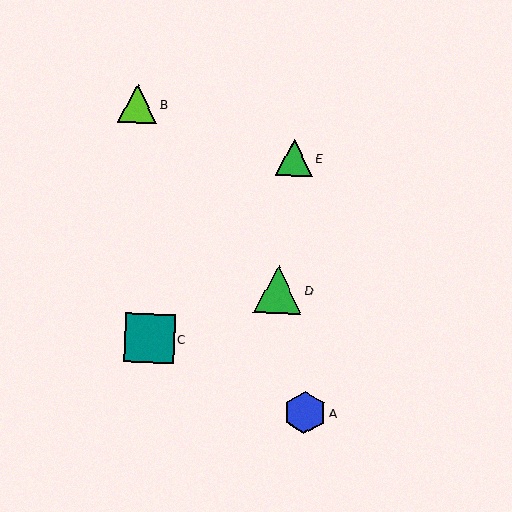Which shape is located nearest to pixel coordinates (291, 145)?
The green triangle (labeled E) at (294, 158) is nearest to that location.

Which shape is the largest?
The teal square (labeled C) is the largest.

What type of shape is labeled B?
Shape B is a lime triangle.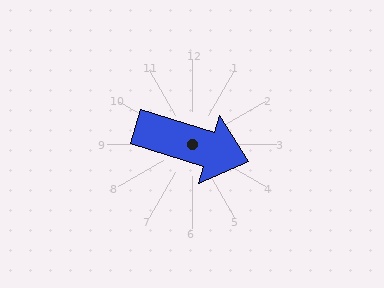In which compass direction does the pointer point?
East.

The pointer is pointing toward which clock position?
Roughly 4 o'clock.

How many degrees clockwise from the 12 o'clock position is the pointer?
Approximately 107 degrees.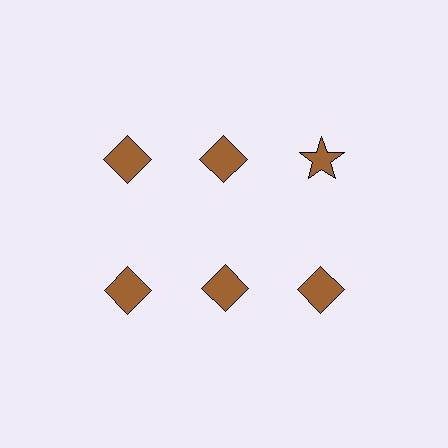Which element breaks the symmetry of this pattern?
The brown star in the top row, center column breaks the symmetry. All other shapes are brown diamonds.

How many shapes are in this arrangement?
There are 6 shapes arranged in a grid pattern.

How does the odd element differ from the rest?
It has a different shape: star instead of diamond.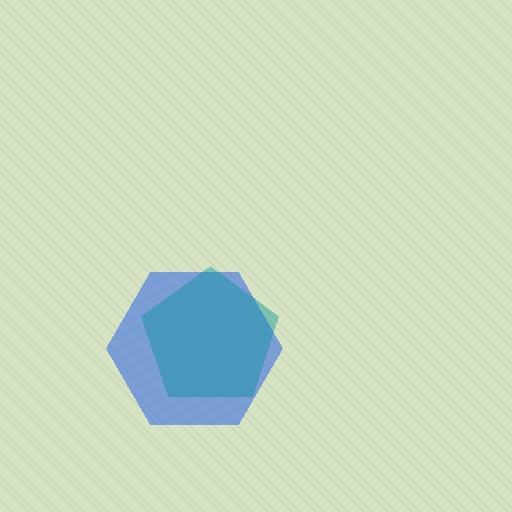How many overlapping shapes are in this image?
There are 2 overlapping shapes in the image.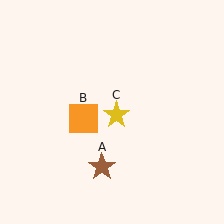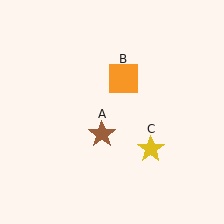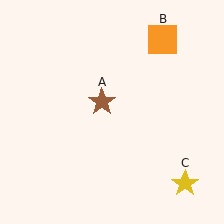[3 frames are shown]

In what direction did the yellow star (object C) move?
The yellow star (object C) moved down and to the right.